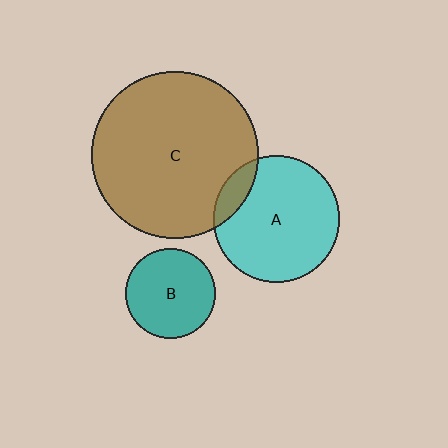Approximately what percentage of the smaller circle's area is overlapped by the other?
Approximately 10%.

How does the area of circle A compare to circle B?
Approximately 2.0 times.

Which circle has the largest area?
Circle C (brown).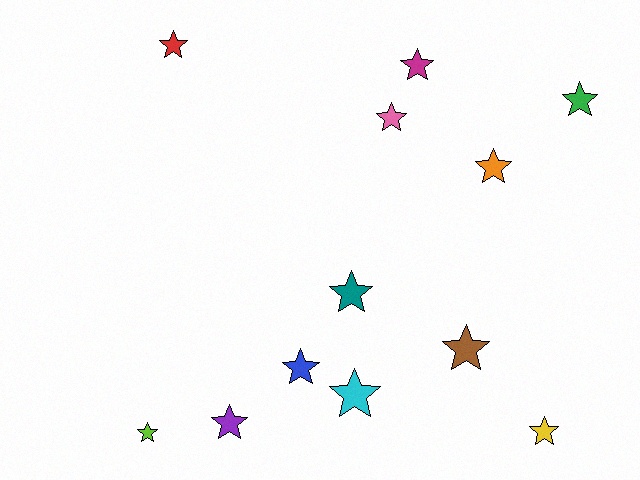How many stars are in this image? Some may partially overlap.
There are 12 stars.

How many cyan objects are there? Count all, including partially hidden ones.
There is 1 cyan object.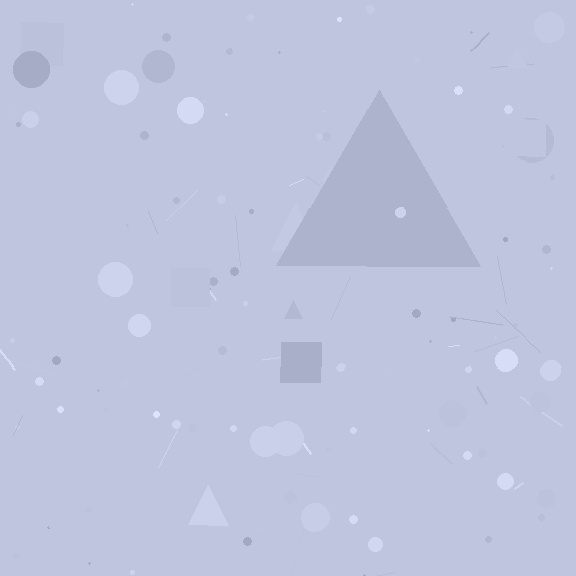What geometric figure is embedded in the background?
A triangle is embedded in the background.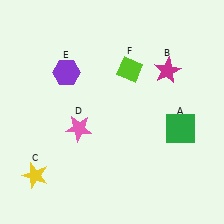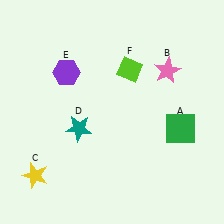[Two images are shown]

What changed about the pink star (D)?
In Image 1, D is pink. In Image 2, it changed to teal.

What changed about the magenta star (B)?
In Image 1, B is magenta. In Image 2, it changed to pink.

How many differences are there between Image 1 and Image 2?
There are 2 differences between the two images.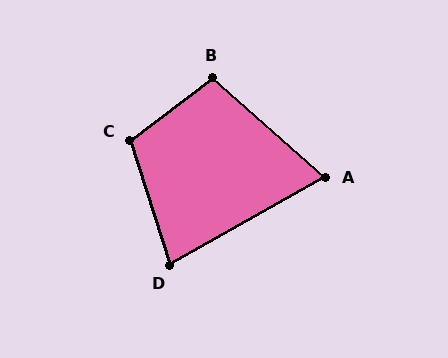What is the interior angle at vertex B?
Approximately 101 degrees (obtuse).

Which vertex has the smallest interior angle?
A, at approximately 71 degrees.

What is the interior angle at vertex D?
Approximately 79 degrees (acute).